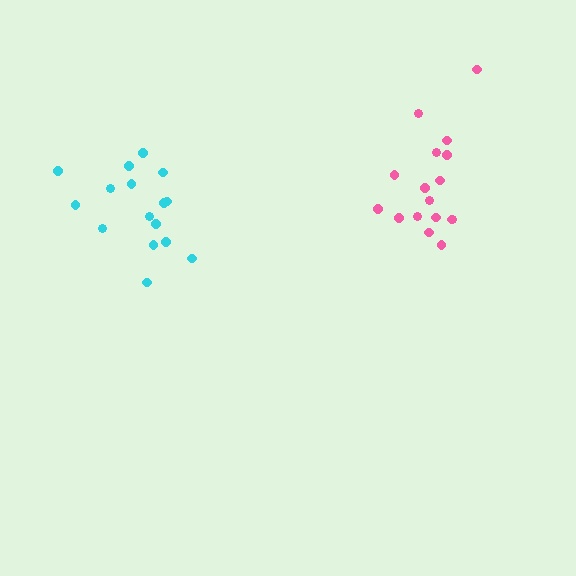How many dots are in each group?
Group 1: 17 dots, Group 2: 16 dots (33 total).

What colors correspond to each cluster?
The clusters are colored: pink, cyan.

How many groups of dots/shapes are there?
There are 2 groups.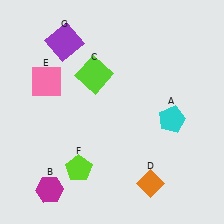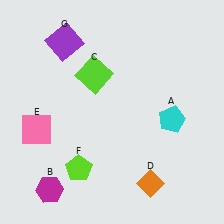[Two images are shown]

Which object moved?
The pink square (E) moved down.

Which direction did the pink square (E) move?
The pink square (E) moved down.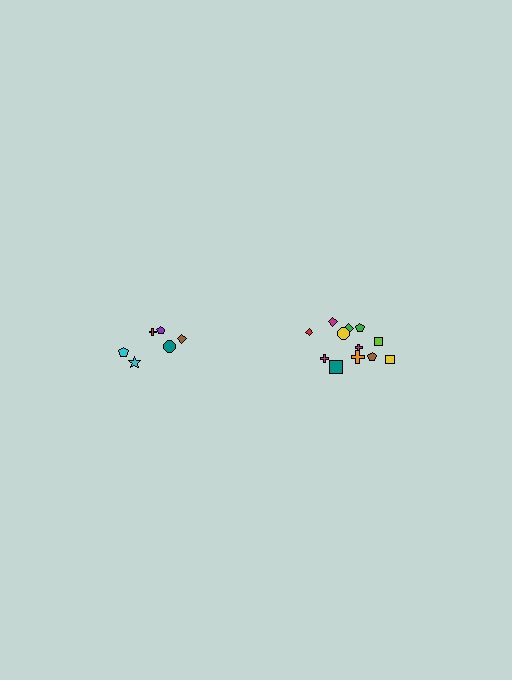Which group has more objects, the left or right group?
The right group.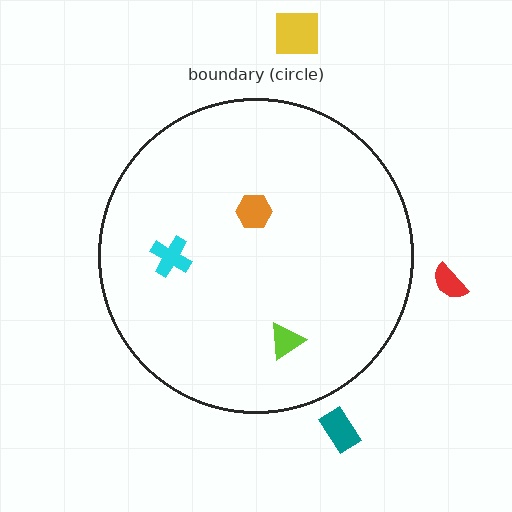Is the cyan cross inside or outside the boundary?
Inside.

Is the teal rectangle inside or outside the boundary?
Outside.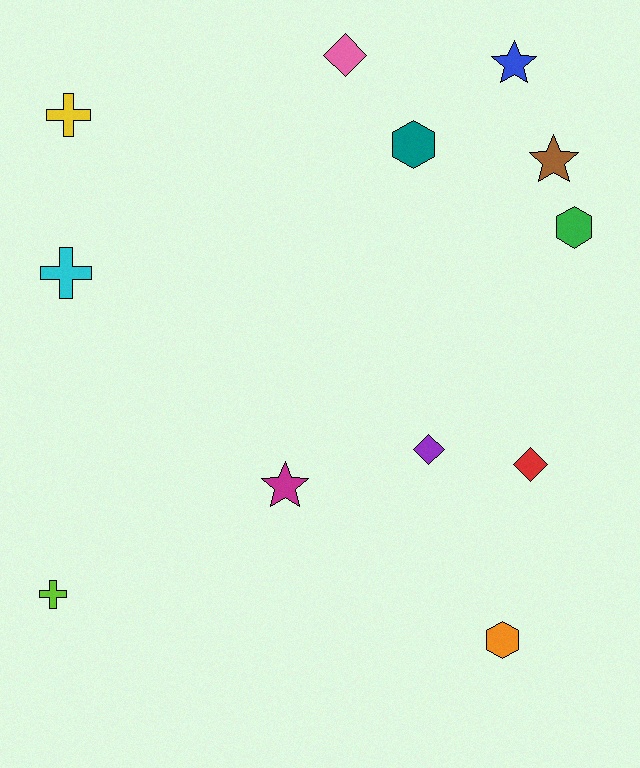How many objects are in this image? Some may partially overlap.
There are 12 objects.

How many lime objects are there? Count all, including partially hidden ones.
There is 1 lime object.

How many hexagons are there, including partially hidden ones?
There are 3 hexagons.